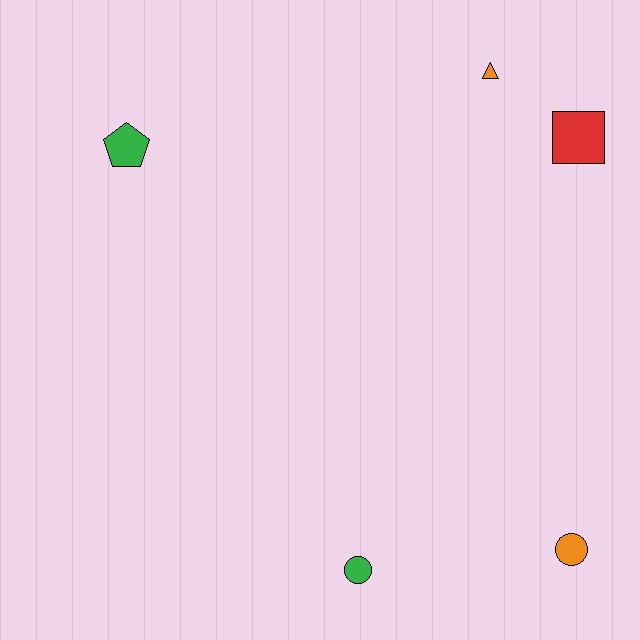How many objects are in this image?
There are 5 objects.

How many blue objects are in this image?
There are no blue objects.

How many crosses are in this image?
There are no crosses.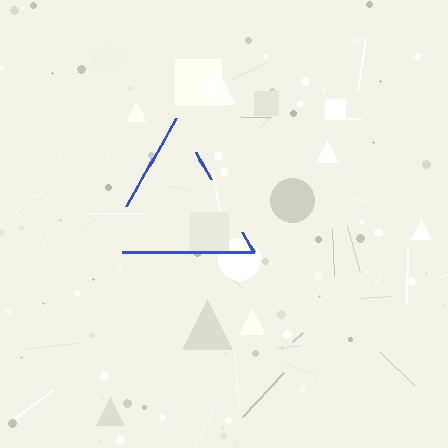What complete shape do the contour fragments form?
The contour fragments form a triangle.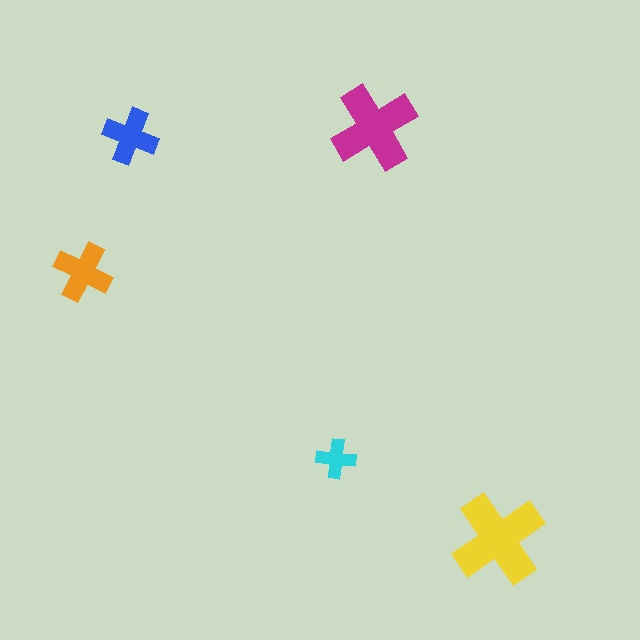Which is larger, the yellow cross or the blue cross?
The yellow one.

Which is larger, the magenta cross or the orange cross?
The magenta one.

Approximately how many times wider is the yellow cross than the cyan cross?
About 2.5 times wider.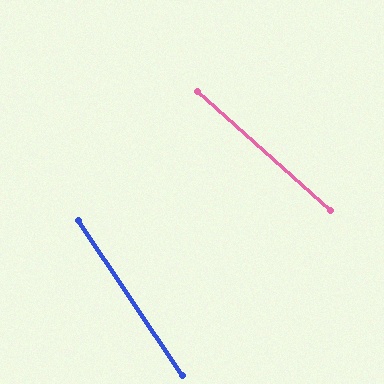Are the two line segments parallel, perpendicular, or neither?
Neither parallel nor perpendicular — they differ by about 14°.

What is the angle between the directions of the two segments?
Approximately 14 degrees.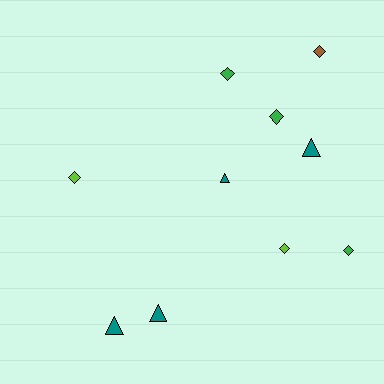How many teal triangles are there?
There are 4 teal triangles.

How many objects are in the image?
There are 10 objects.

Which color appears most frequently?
Teal, with 4 objects.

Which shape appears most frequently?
Diamond, with 6 objects.